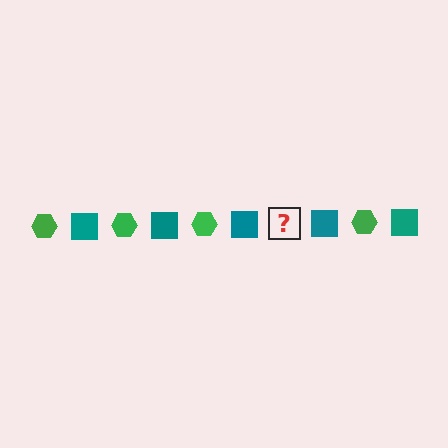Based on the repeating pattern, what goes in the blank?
The blank should be a green hexagon.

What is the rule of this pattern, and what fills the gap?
The rule is that the pattern alternates between green hexagon and teal square. The gap should be filled with a green hexagon.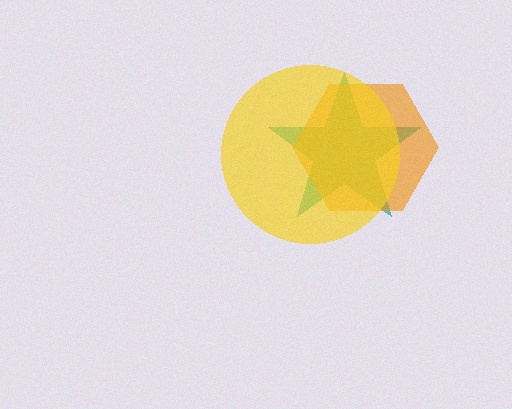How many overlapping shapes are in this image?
There are 3 overlapping shapes in the image.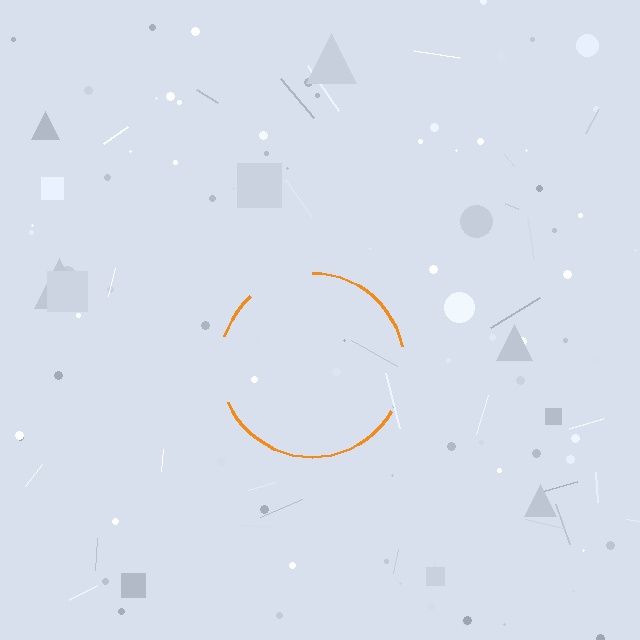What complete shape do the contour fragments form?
The contour fragments form a circle.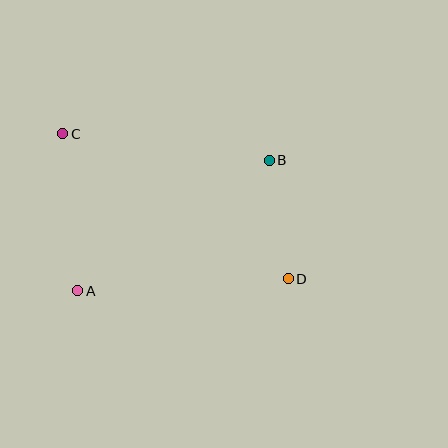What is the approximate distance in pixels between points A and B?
The distance between A and B is approximately 232 pixels.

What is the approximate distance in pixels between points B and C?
The distance between B and C is approximately 208 pixels.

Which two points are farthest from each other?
Points C and D are farthest from each other.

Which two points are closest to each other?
Points B and D are closest to each other.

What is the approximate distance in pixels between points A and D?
The distance between A and D is approximately 211 pixels.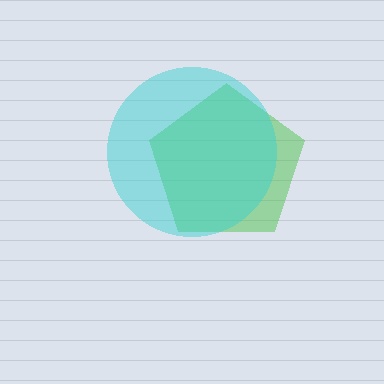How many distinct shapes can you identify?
There are 2 distinct shapes: a green pentagon, a cyan circle.